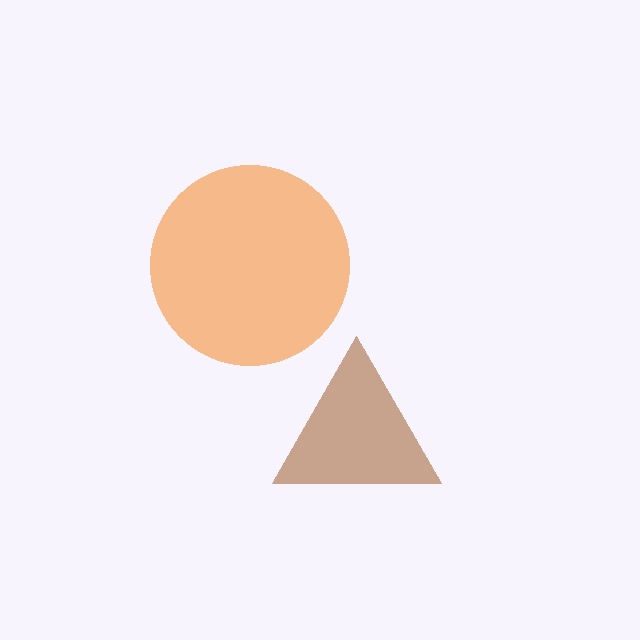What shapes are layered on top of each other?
The layered shapes are: an orange circle, a brown triangle.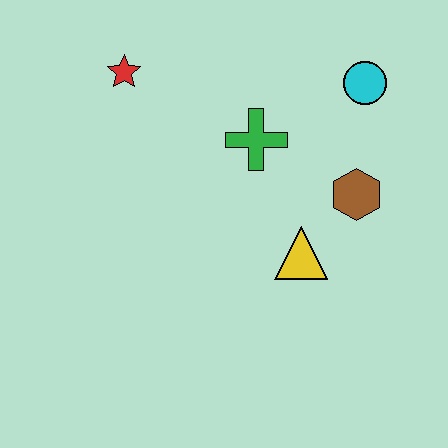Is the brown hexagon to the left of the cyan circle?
Yes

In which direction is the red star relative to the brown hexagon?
The red star is to the left of the brown hexagon.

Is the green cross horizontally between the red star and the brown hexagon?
Yes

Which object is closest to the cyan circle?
The brown hexagon is closest to the cyan circle.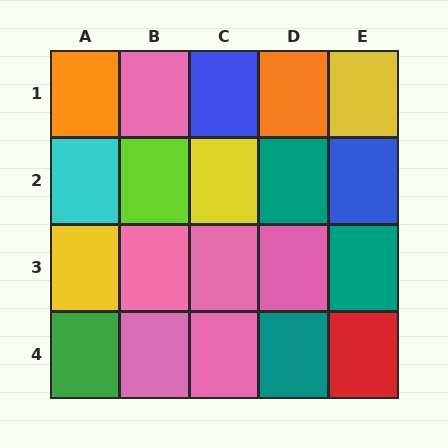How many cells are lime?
1 cell is lime.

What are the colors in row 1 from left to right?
Orange, pink, blue, orange, yellow.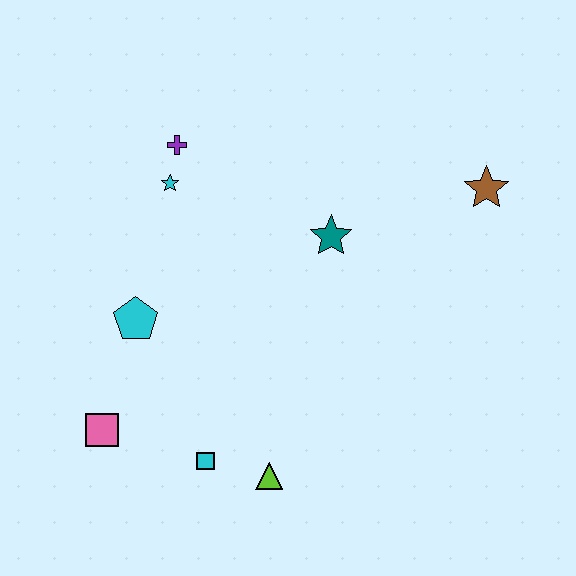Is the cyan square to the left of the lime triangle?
Yes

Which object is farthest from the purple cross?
The lime triangle is farthest from the purple cross.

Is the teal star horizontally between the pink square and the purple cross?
No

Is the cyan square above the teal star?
No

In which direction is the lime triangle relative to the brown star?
The lime triangle is below the brown star.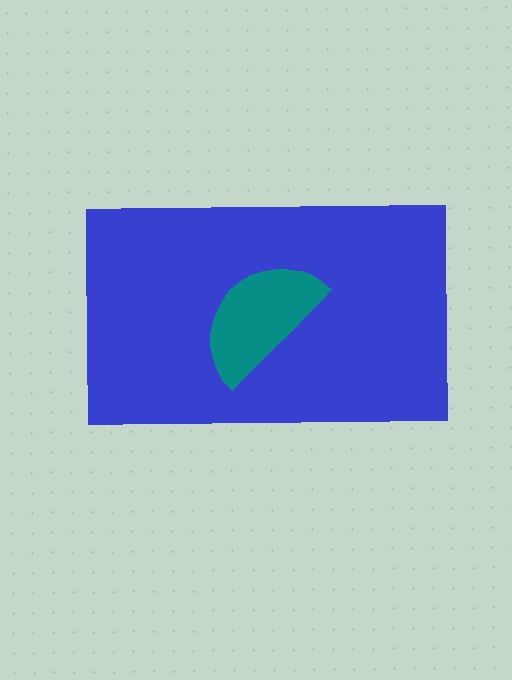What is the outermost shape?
The blue rectangle.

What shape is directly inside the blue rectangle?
The teal semicircle.